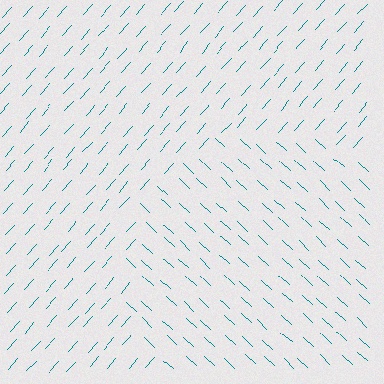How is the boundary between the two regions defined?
The boundary is defined purely by a change in line orientation (approximately 89 degrees difference). All lines are the same color and thickness.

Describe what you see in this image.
The image is filled with small teal line segments. A circle region in the image has lines oriented differently from the surrounding lines, creating a visible texture boundary.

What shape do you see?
I see a circle.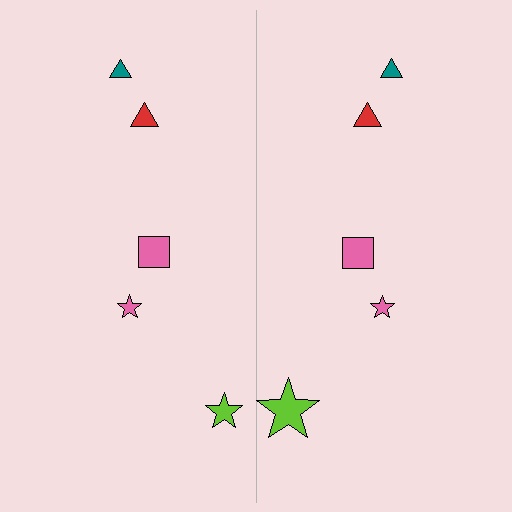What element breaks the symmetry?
The lime star on the right side has a different size than its mirror counterpart.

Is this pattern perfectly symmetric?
No, the pattern is not perfectly symmetric. The lime star on the right side has a different size than its mirror counterpart.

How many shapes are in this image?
There are 10 shapes in this image.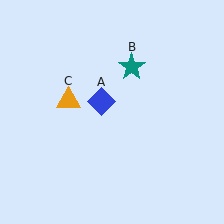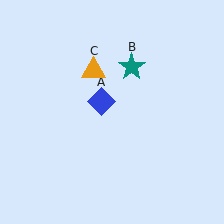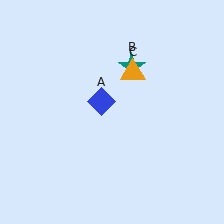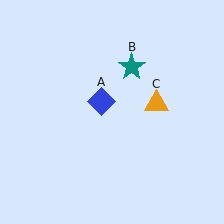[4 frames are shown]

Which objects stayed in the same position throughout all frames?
Blue diamond (object A) and teal star (object B) remained stationary.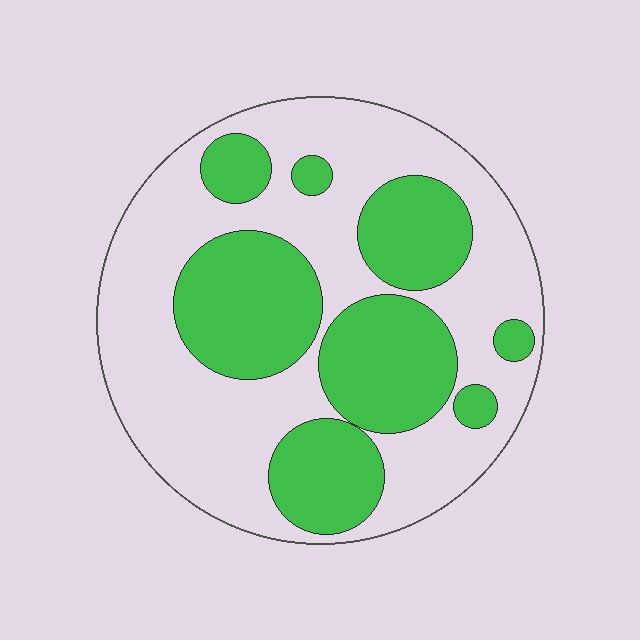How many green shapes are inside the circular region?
8.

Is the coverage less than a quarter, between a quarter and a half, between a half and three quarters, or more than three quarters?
Between a quarter and a half.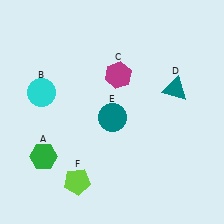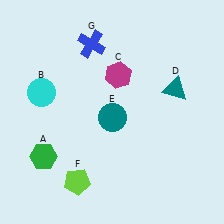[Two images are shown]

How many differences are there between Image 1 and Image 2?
There is 1 difference between the two images.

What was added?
A blue cross (G) was added in Image 2.